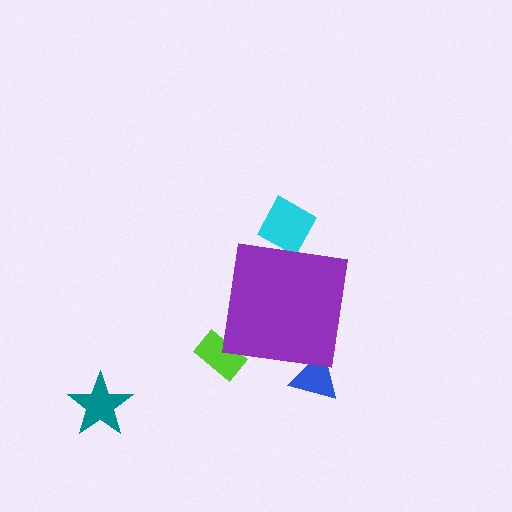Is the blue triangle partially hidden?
Yes, the blue triangle is partially hidden behind the purple square.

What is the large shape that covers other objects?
A purple square.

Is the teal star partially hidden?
No, the teal star is fully visible.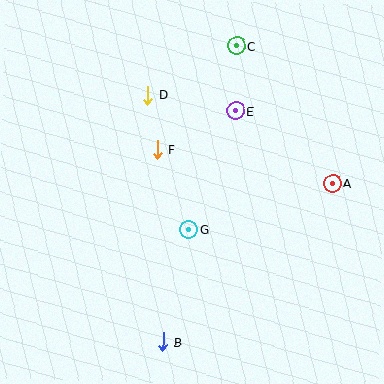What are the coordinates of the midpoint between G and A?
The midpoint between G and A is at (261, 206).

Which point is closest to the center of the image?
Point G at (189, 229) is closest to the center.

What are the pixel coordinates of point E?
Point E is at (236, 111).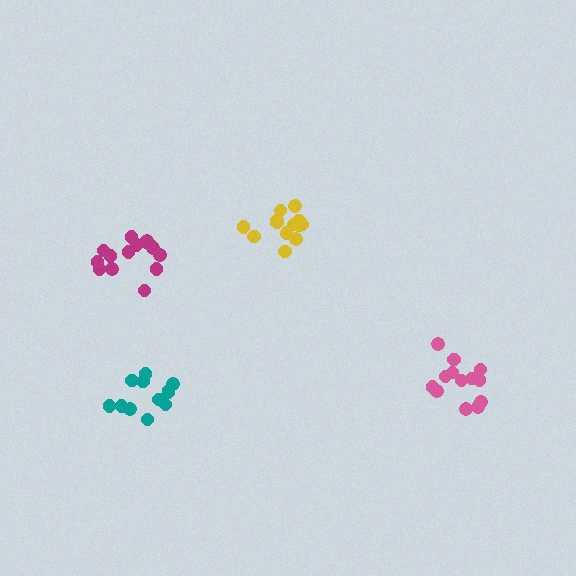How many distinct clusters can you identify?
There are 4 distinct clusters.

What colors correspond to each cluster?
The clusters are colored: magenta, yellow, teal, pink.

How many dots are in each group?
Group 1: 15 dots, Group 2: 13 dots, Group 3: 12 dots, Group 4: 13 dots (53 total).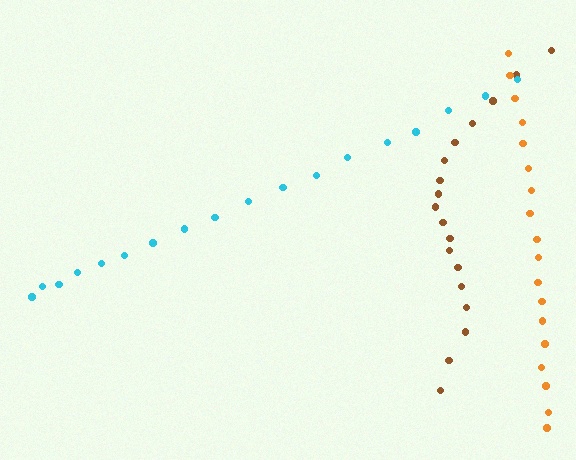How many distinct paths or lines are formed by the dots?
There are 3 distinct paths.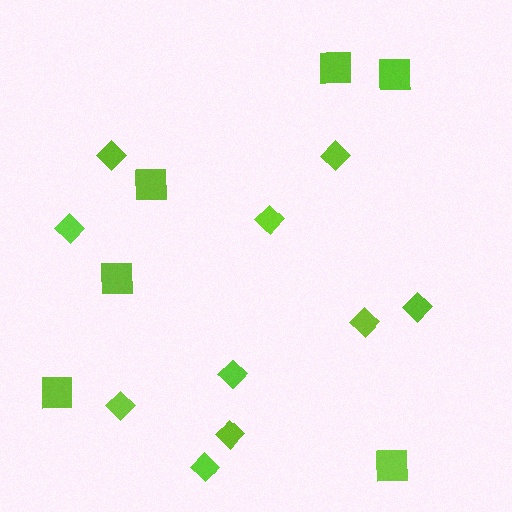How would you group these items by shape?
There are 2 groups: one group of squares (6) and one group of diamonds (10).